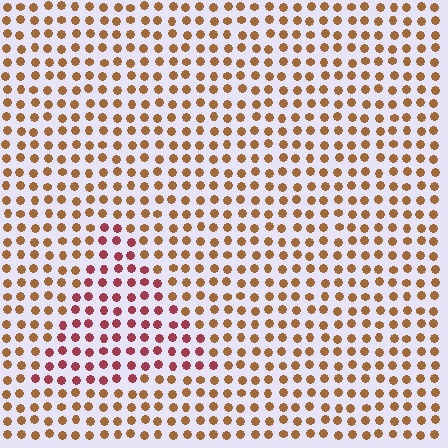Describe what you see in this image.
The image is filled with small brown elements in a uniform arrangement. A triangle-shaped region is visible where the elements are tinted to a slightly different hue, forming a subtle color boundary.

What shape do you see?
I see a triangle.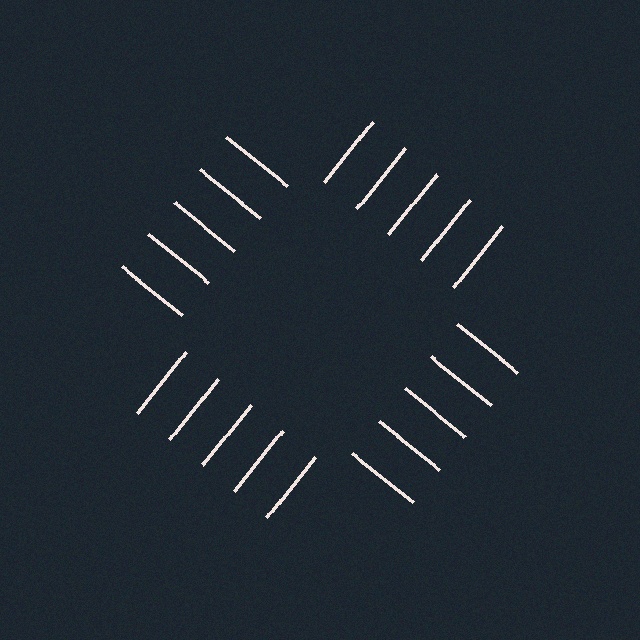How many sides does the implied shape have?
4 sides — the line-ends trace a square.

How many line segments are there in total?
20 — 5 along each of the 4 edges.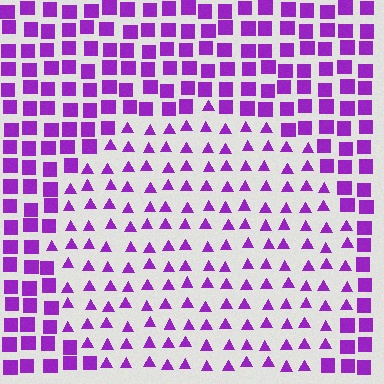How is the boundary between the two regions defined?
The boundary is defined by a change in element shape: triangles inside vs. squares outside. All elements share the same color and spacing.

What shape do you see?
I see a circle.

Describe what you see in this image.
The image is filled with small purple elements arranged in a uniform grid. A circle-shaped region contains triangles, while the surrounding area contains squares. The boundary is defined purely by the change in element shape.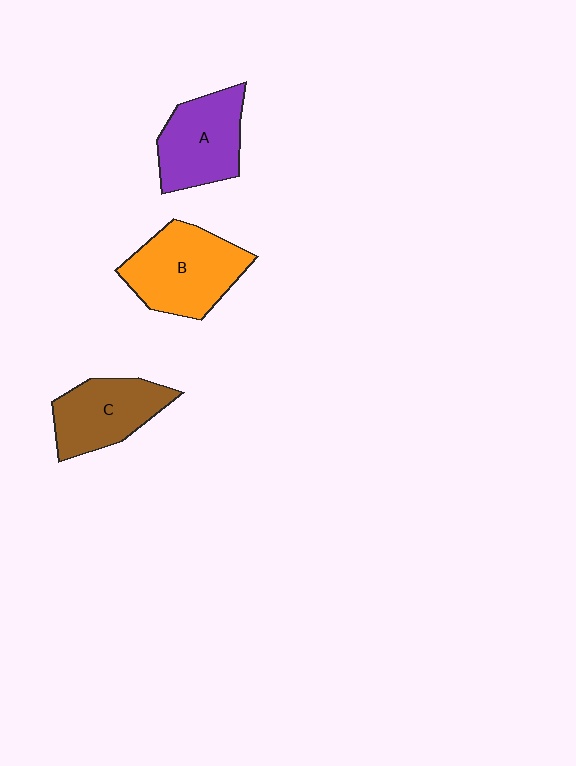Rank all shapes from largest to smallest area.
From largest to smallest: B (orange), A (purple), C (brown).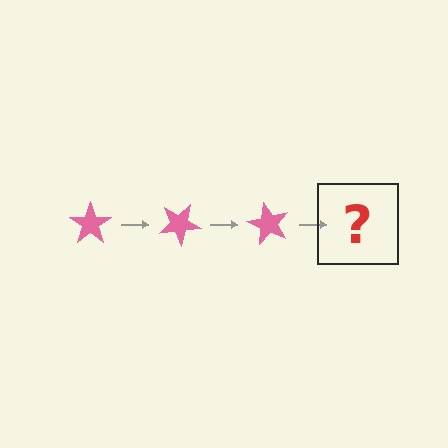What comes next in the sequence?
The next element should be a pink star rotated 90 degrees.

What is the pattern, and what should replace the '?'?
The pattern is that the star rotates 30 degrees each step. The '?' should be a pink star rotated 90 degrees.